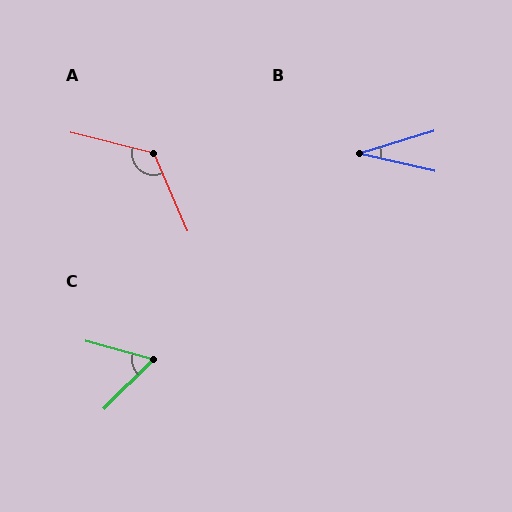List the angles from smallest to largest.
B (30°), C (61°), A (127°).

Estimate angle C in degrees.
Approximately 61 degrees.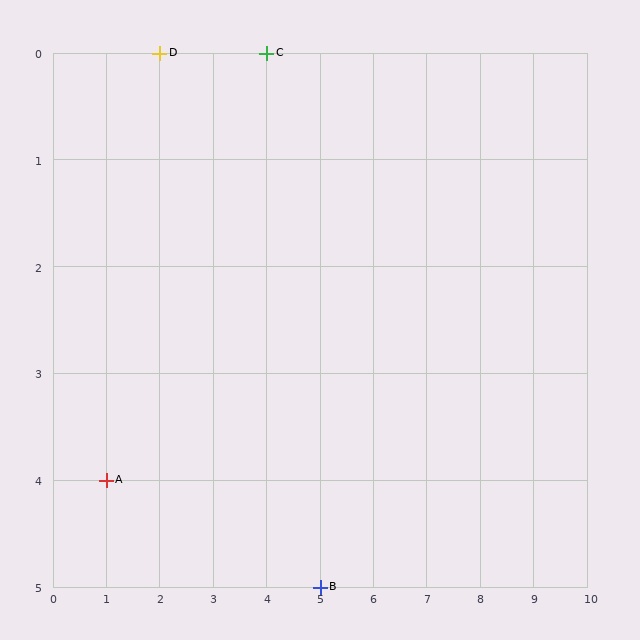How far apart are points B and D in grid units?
Points B and D are 3 columns and 5 rows apart (about 5.8 grid units diagonally).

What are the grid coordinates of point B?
Point B is at grid coordinates (5, 5).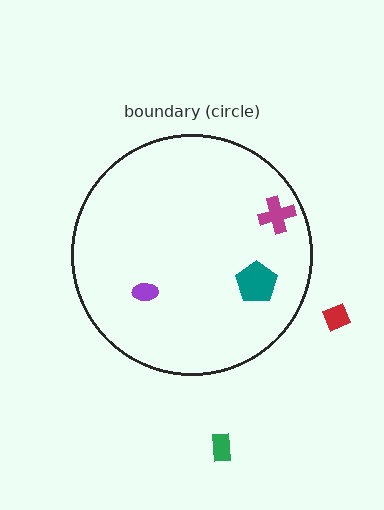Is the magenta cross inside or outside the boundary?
Inside.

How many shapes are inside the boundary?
3 inside, 2 outside.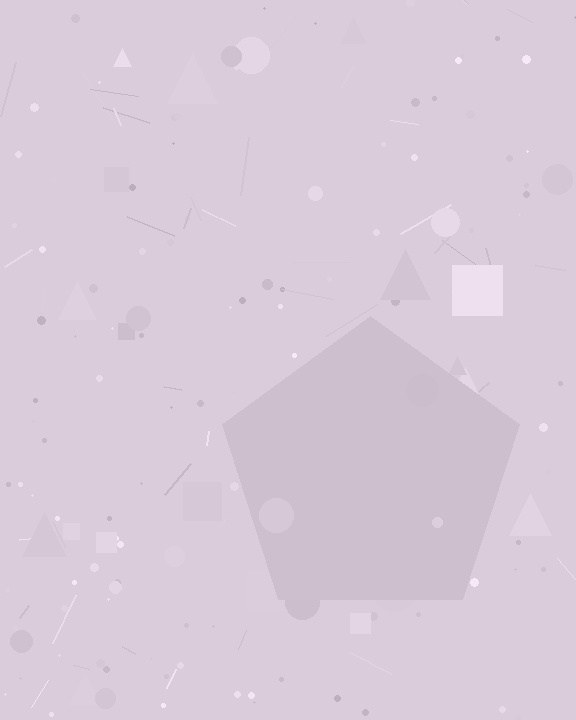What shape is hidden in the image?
A pentagon is hidden in the image.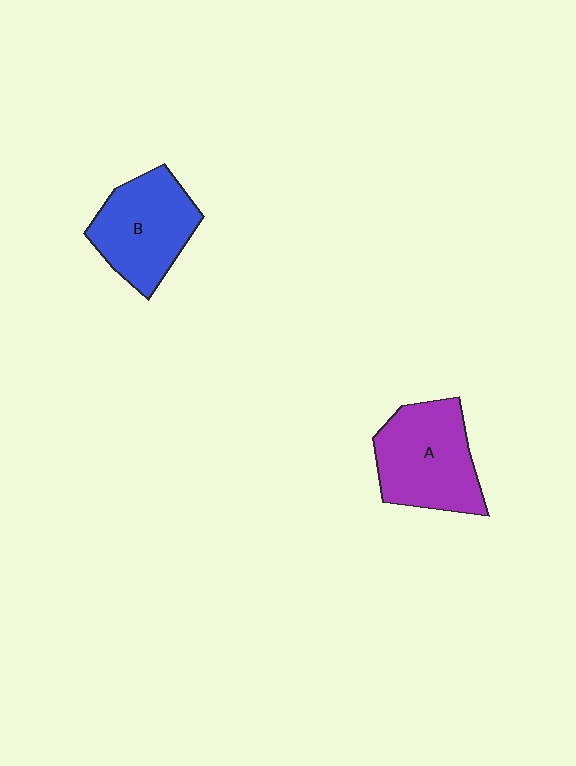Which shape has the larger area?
Shape A (purple).